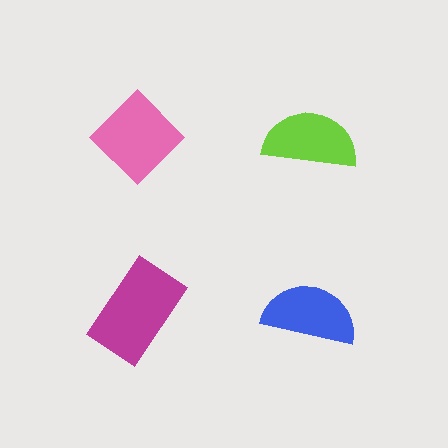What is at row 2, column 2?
A blue semicircle.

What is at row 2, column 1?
A magenta rectangle.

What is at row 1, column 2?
A lime semicircle.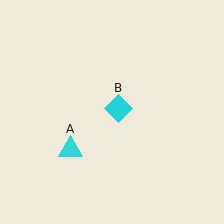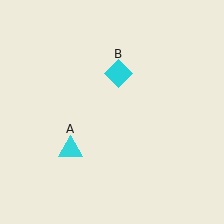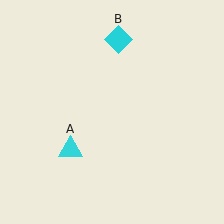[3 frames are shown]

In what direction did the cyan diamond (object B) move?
The cyan diamond (object B) moved up.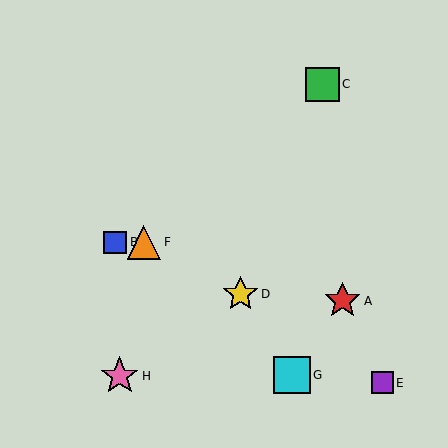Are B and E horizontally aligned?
No, B is at y≈242 and E is at y≈383.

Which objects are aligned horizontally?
Objects B, F are aligned horizontally.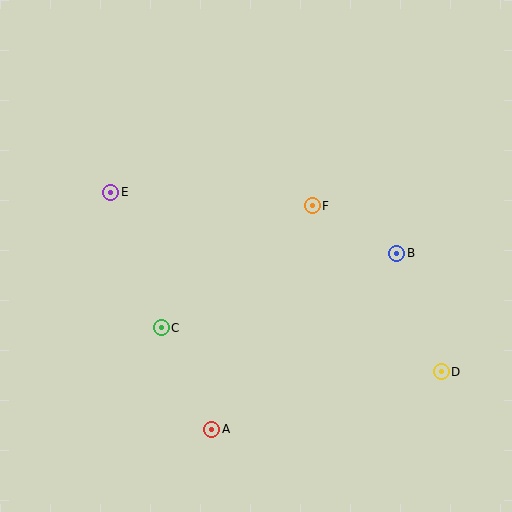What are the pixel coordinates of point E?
Point E is at (111, 192).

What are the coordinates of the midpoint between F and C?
The midpoint between F and C is at (237, 267).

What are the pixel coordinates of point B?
Point B is at (397, 253).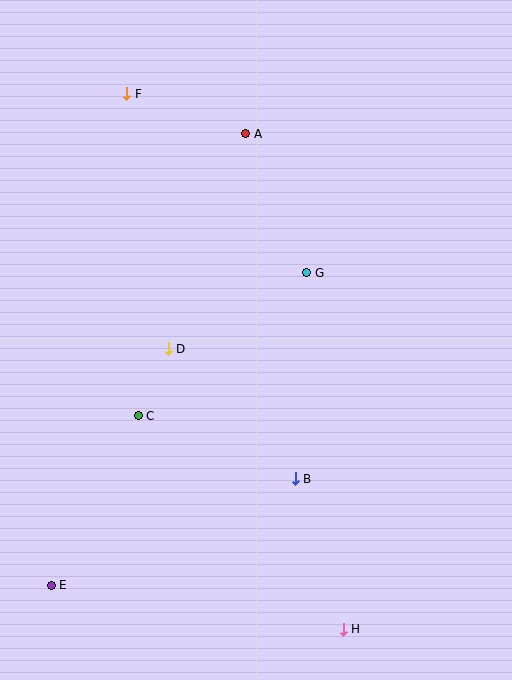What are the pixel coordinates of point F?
Point F is at (127, 94).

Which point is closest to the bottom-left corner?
Point E is closest to the bottom-left corner.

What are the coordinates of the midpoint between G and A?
The midpoint between G and A is at (276, 203).